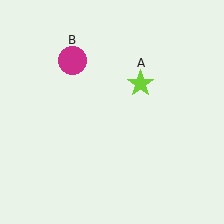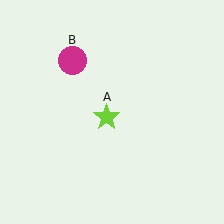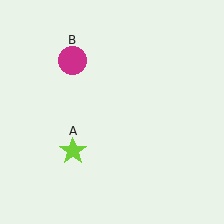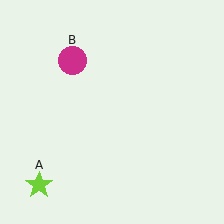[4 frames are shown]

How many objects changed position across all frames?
1 object changed position: lime star (object A).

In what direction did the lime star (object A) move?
The lime star (object A) moved down and to the left.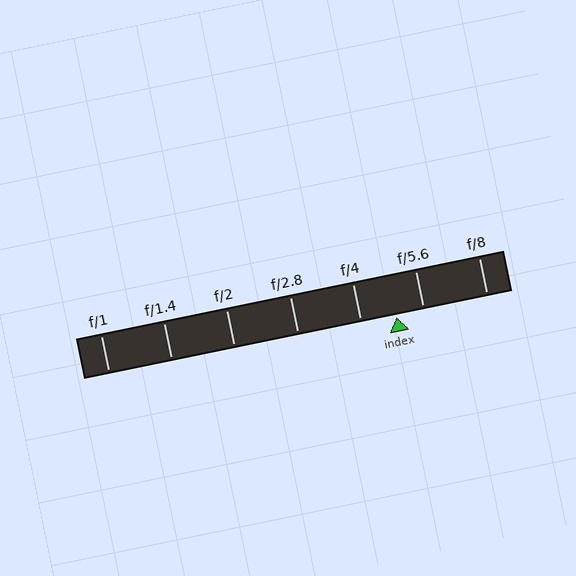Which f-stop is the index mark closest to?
The index mark is closest to f/5.6.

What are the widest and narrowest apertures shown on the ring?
The widest aperture shown is f/1 and the narrowest is f/8.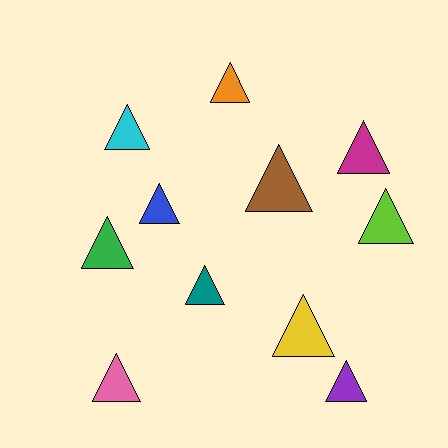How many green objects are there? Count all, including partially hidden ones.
There is 1 green object.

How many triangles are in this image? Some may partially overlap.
There are 11 triangles.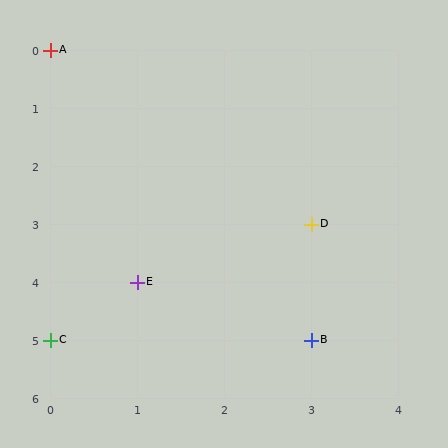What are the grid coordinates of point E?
Point E is at grid coordinates (1, 4).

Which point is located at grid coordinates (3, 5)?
Point B is at (3, 5).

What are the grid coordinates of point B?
Point B is at grid coordinates (3, 5).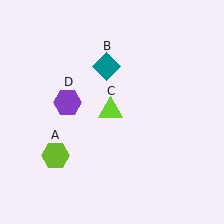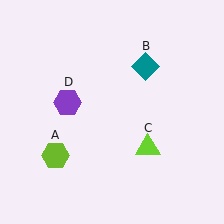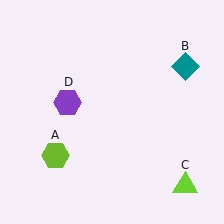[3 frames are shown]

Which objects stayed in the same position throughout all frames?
Lime hexagon (object A) and purple hexagon (object D) remained stationary.